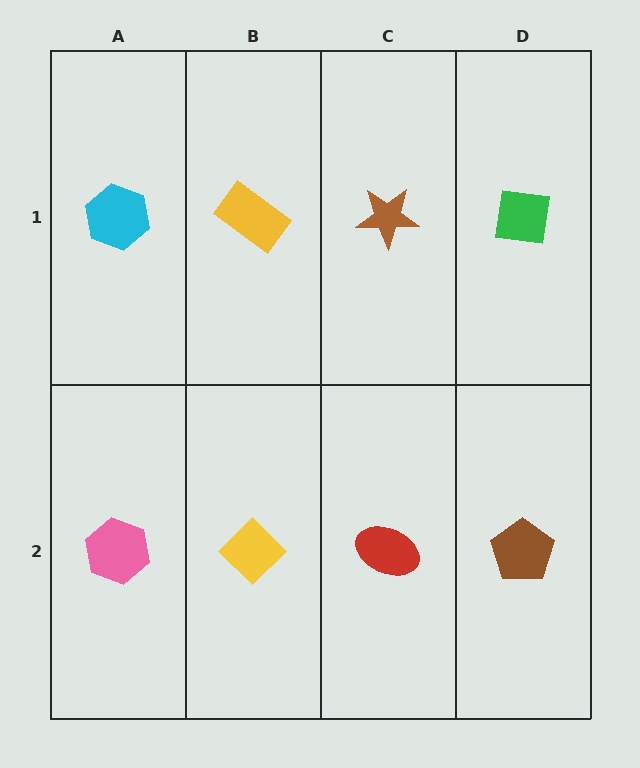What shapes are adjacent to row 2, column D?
A green square (row 1, column D), a red ellipse (row 2, column C).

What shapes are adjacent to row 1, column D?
A brown pentagon (row 2, column D), a brown star (row 1, column C).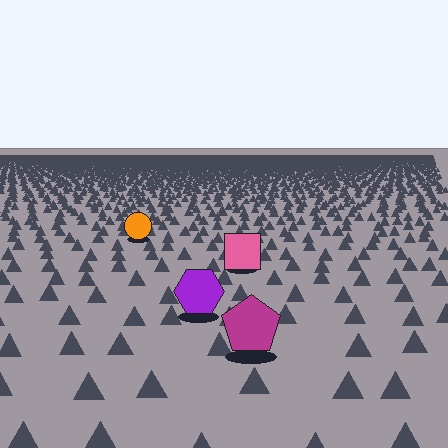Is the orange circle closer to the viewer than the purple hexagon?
No. The purple hexagon is closer — you can tell from the texture gradient: the ground texture is coarser near it.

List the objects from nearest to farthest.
From nearest to farthest: the magenta pentagon, the purple hexagon, the pink square, the orange circle.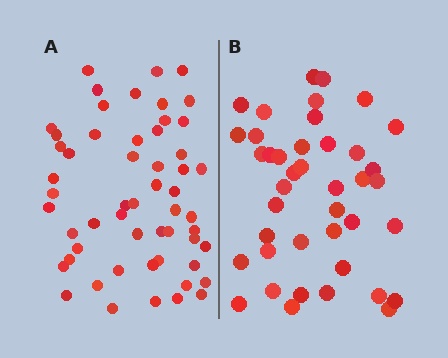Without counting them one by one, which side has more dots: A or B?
Region A (the left region) has more dots.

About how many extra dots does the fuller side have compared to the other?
Region A has approximately 15 more dots than region B.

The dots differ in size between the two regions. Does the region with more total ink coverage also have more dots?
No. Region B has more total ink coverage because its dots are larger, but region A actually contains more individual dots. Total area can be misleading — the number of items is what matters here.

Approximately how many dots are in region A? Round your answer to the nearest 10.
About 60 dots. (The exact count is 55, which rounds to 60.)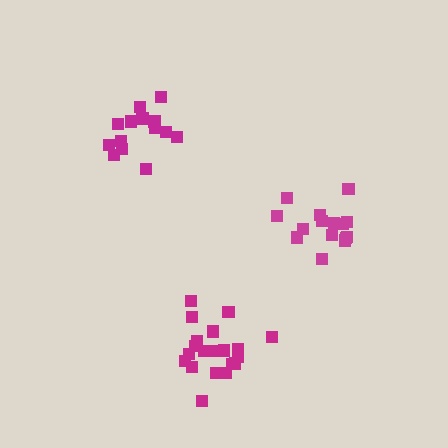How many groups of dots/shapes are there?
There are 3 groups.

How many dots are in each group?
Group 1: 15 dots, Group 2: 15 dots, Group 3: 20 dots (50 total).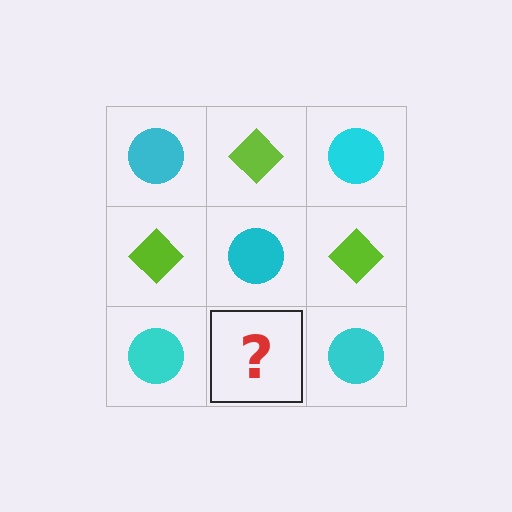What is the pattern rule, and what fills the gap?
The rule is that it alternates cyan circle and lime diamond in a checkerboard pattern. The gap should be filled with a lime diamond.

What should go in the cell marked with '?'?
The missing cell should contain a lime diamond.